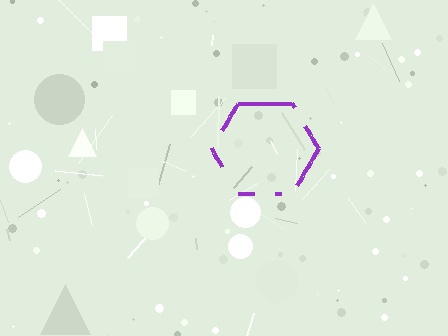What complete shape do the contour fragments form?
The contour fragments form a hexagon.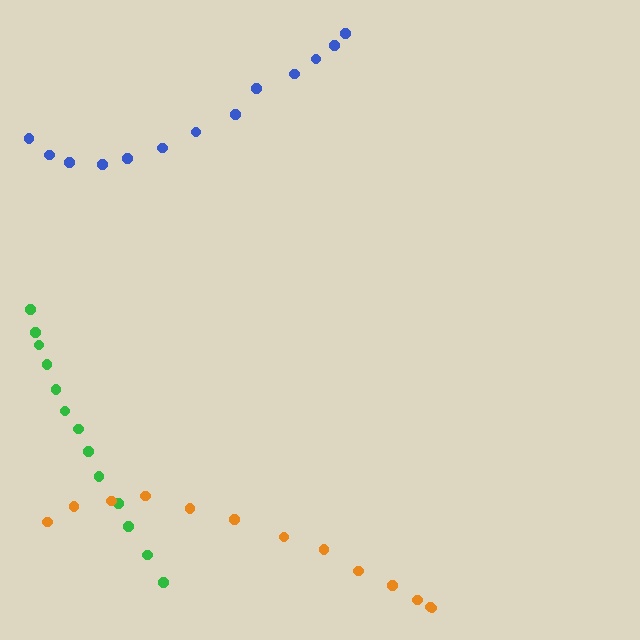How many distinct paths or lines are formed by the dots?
There are 3 distinct paths.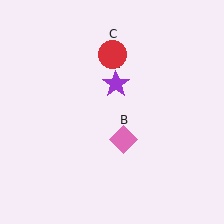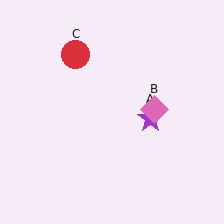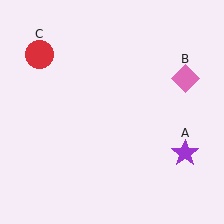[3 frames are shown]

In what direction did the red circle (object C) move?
The red circle (object C) moved left.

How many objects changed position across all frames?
3 objects changed position: purple star (object A), pink diamond (object B), red circle (object C).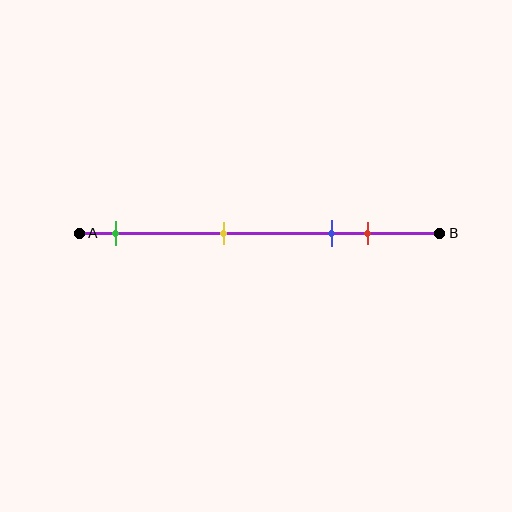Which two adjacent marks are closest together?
The blue and red marks are the closest adjacent pair.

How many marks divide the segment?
There are 4 marks dividing the segment.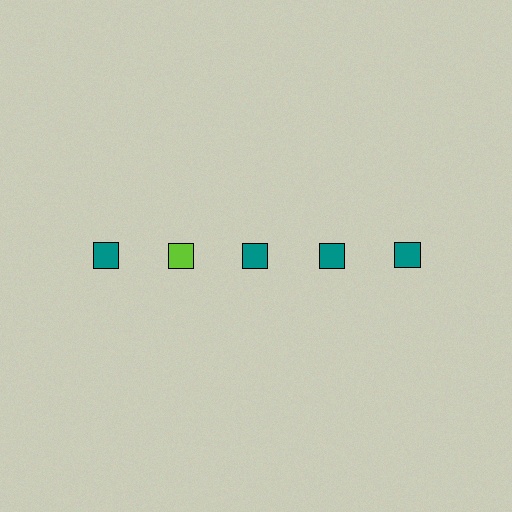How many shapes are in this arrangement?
There are 5 shapes arranged in a grid pattern.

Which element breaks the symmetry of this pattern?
The lime square in the top row, second from left column breaks the symmetry. All other shapes are teal squares.